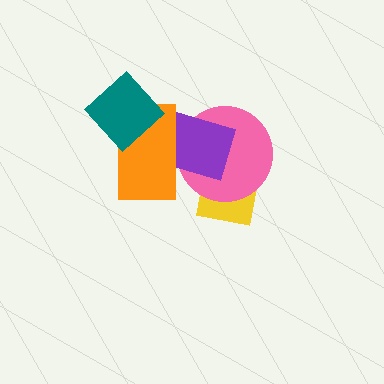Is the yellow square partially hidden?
Yes, it is partially covered by another shape.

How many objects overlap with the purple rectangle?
3 objects overlap with the purple rectangle.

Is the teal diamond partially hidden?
No, no other shape covers it.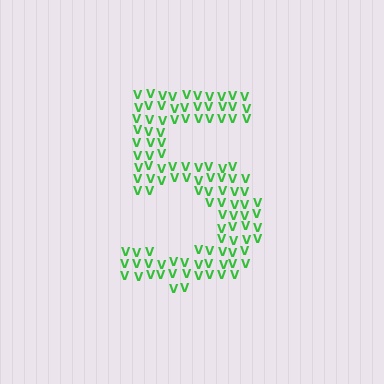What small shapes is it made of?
It is made of small letter V's.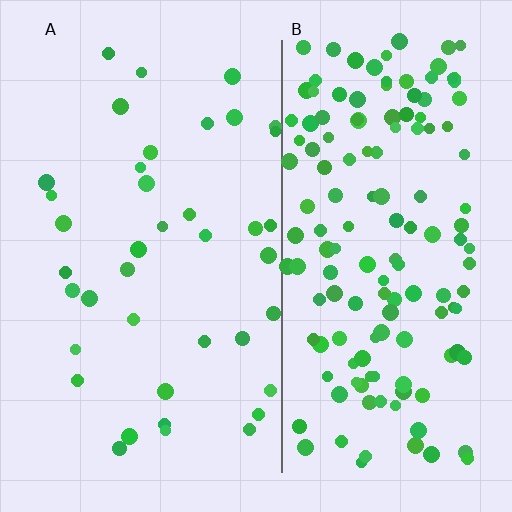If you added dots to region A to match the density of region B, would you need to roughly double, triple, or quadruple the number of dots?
Approximately quadruple.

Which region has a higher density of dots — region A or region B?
B (the right).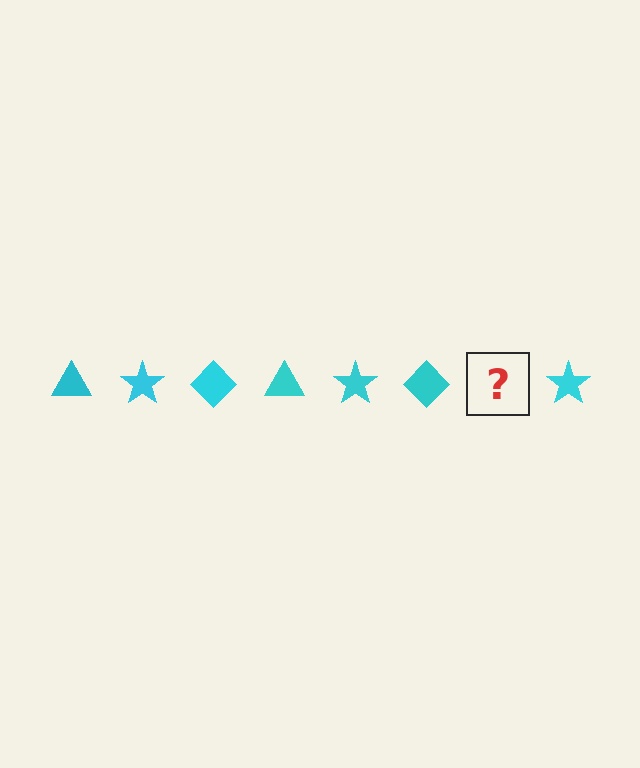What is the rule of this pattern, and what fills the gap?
The rule is that the pattern cycles through triangle, star, diamond shapes in cyan. The gap should be filled with a cyan triangle.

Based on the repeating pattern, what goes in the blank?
The blank should be a cyan triangle.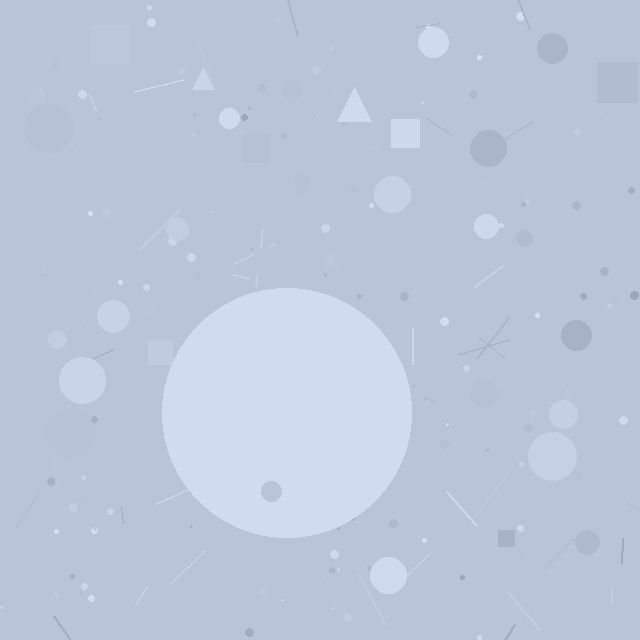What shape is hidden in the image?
A circle is hidden in the image.